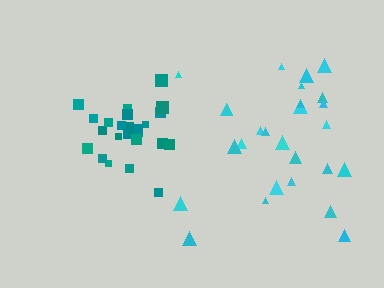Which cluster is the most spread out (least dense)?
Cyan.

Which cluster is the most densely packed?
Teal.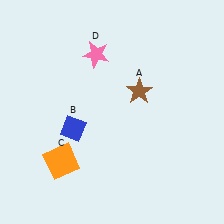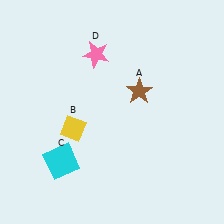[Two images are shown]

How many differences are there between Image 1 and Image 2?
There are 2 differences between the two images.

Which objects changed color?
B changed from blue to yellow. C changed from orange to cyan.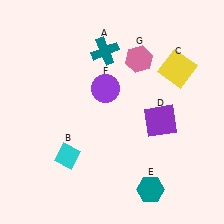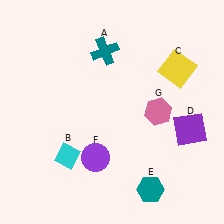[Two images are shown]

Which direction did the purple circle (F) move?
The purple circle (F) moved down.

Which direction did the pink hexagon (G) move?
The pink hexagon (G) moved down.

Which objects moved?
The objects that moved are: the purple square (D), the purple circle (F), the pink hexagon (G).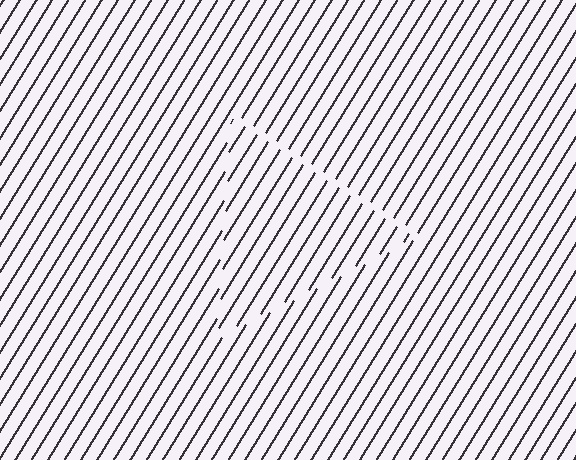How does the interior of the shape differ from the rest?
The interior of the shape contains the same grating, shifted by half a period — the contour is defined by the phase discontinuity where line-ends from the inner and outer gratings abut.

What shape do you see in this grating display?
An illusory triangle. The interior of the shape contains the same grating, shifted by half a period — the contour is defined by the phase discontinuity where line-ends from the inner and outer gratings abut.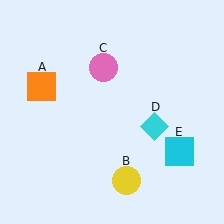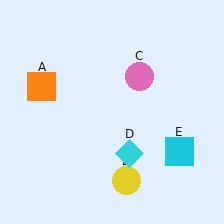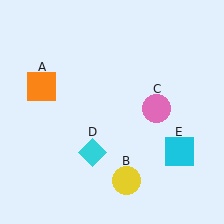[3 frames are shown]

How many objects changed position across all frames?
2 objects changed position: pink circle (object C), cyan diamond (object D).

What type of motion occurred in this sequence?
The pink circle (object C), cyan diamond (object D) rotated clockwise around the center of the scene.